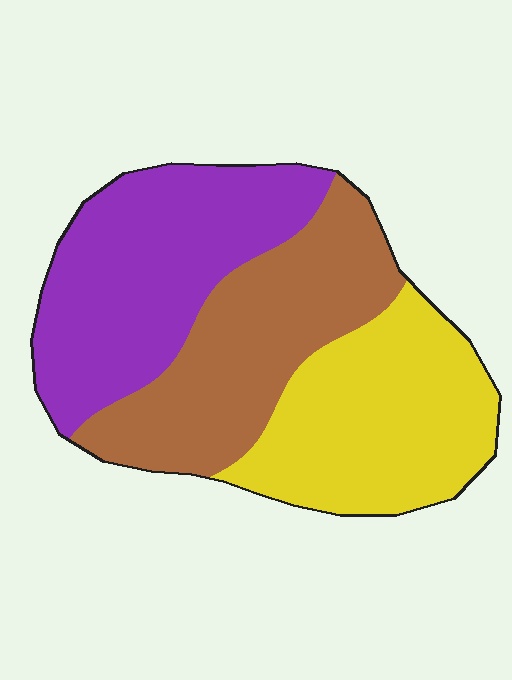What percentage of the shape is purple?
Purple covers 35% of the shape.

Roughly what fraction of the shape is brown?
Brown covers about 30% of the shape.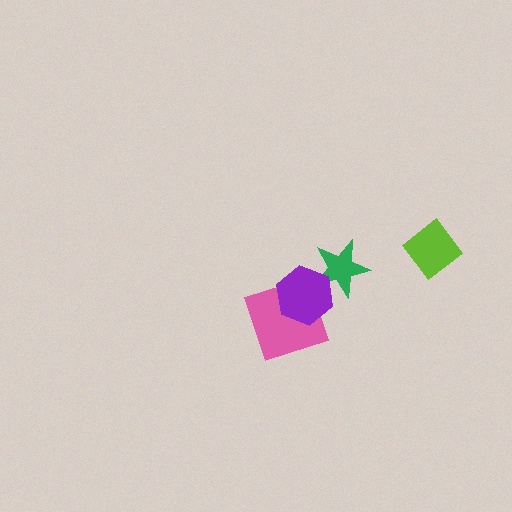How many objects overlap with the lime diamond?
0 objects overlap with the lime diamond.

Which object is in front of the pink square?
The purple hexagon is in front of the pink square.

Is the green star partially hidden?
Yes, it is partially covered by another shape.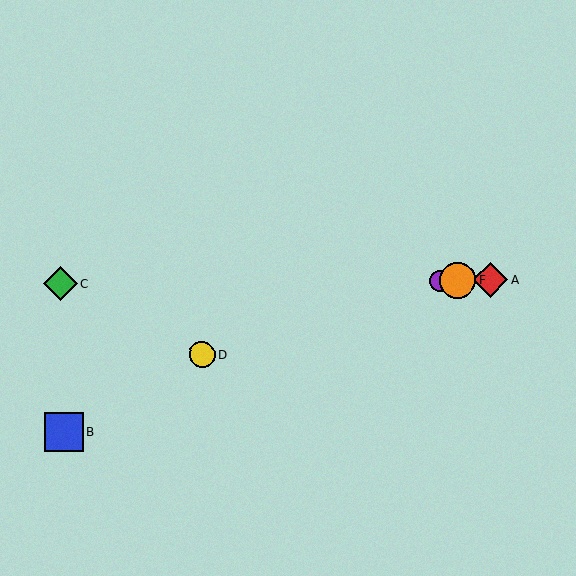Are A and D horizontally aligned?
No, A is at y≈280 and D is at y≈354.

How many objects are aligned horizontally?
4 objects (A, C, E, F) are aligned horizontally.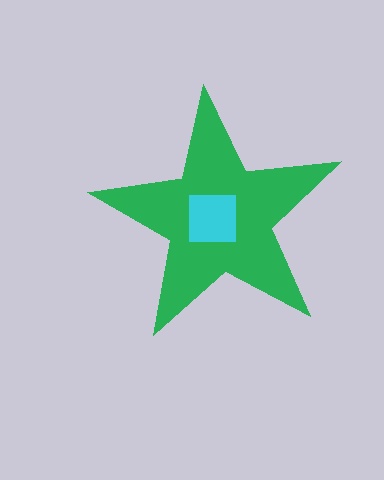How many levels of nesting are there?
2.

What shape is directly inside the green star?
The cyan square.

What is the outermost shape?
The green star.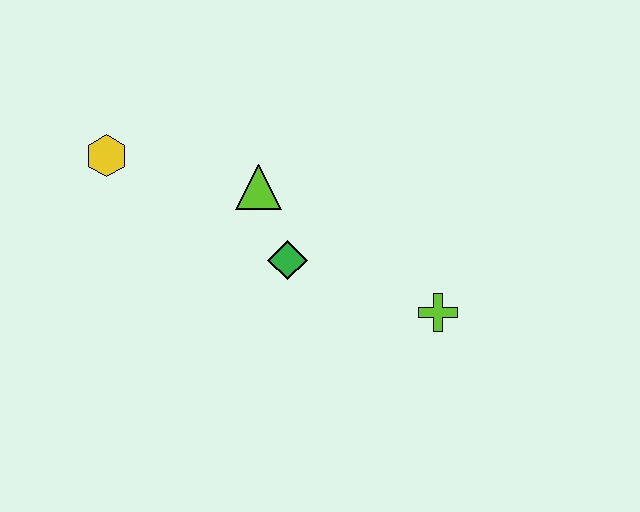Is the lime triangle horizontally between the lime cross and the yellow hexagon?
Yes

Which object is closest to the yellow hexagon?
The lime triangle is closest to the yellow hexagon.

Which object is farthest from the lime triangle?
The lime cross is farthest from the lime triangle.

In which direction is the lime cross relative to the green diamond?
The lime cross is to the right of the green diamond.